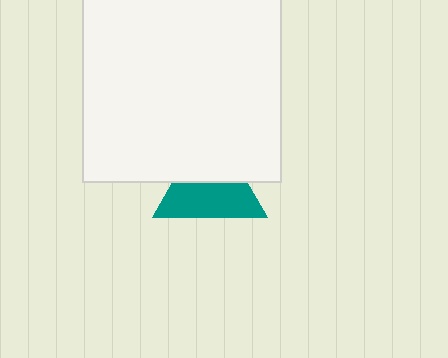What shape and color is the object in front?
The object in front is a white square.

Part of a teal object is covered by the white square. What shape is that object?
It is a triangle.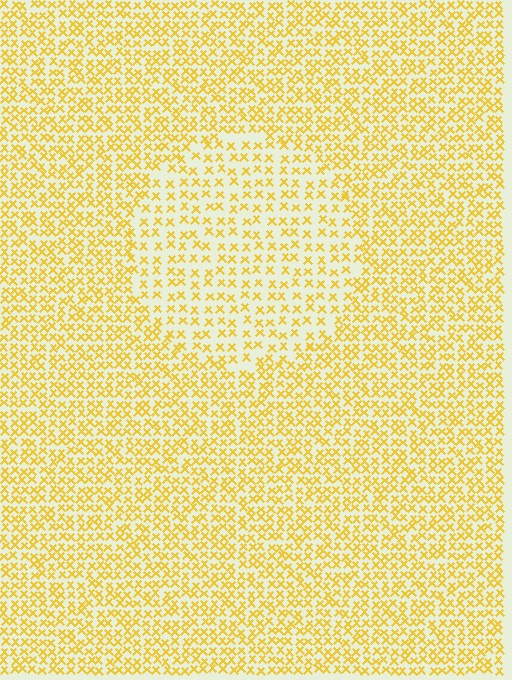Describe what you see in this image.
The image contains small yellow elements arranged at two different densities. A circle-shaped region is visible where the elements are less densely packed than the surrounding area.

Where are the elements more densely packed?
The elements are more densely packed outside the circle boundary.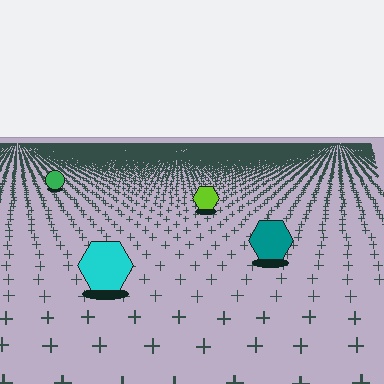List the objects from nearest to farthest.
From nearest to farthest: the cyan hexagon, the teal hexagon, the lime hexagon, the green circle.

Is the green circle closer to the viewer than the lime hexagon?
No. The lime hexagon is closer — you can tell from the texture gradient: the ground texture is coarser near it.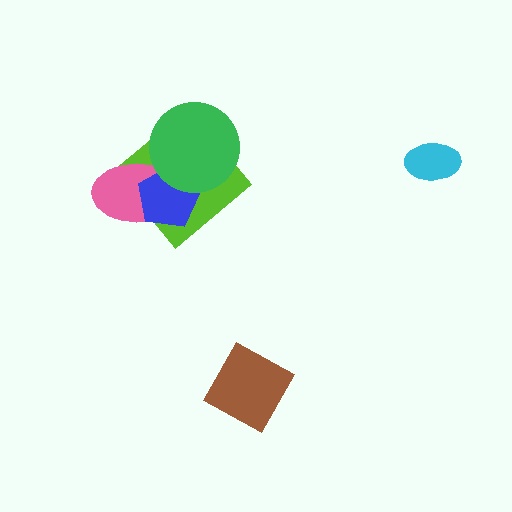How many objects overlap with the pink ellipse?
3 objects overlap with the pink ellipse.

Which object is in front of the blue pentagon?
The green circle is in front of the blue pentagon.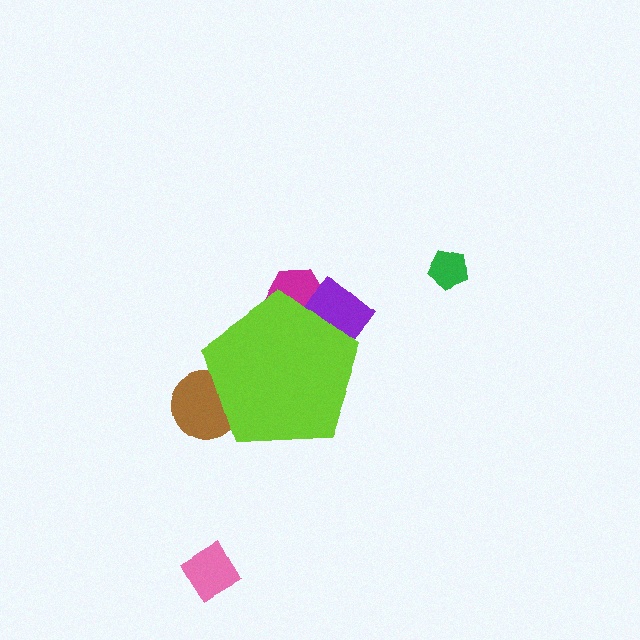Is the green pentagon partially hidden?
No, the green pentagon is fully visible.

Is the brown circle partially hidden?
Yes, the brown circle is partially hidden behind the lime pentagon.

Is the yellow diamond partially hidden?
Yes, the yellow diamond is partially hidden behind the lime pentagon.